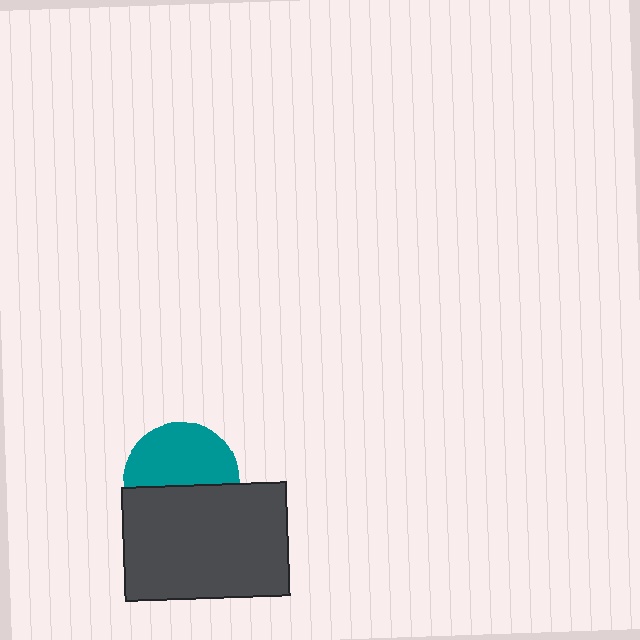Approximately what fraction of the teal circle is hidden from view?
Roughly 45% of the teal circle is hidden behind the dark gray rectangle.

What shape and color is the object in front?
The object in front is a dark gray rectangle.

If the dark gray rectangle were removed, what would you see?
You would see the complete teal circle.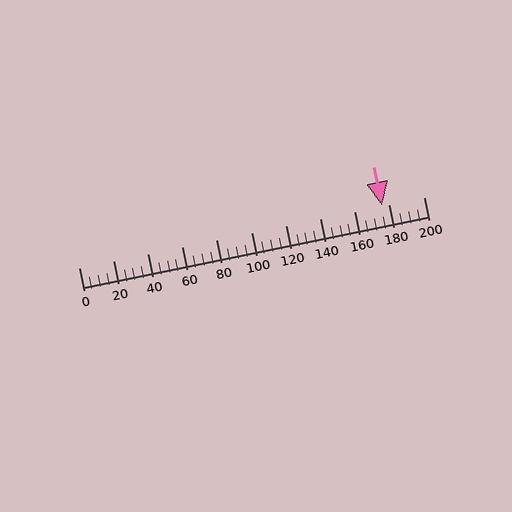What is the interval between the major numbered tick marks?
The major tick marks are spaced 20 units apart.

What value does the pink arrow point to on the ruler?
The pink arrow points to approximately 176.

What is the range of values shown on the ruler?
The ruler shows values from 0 to 200.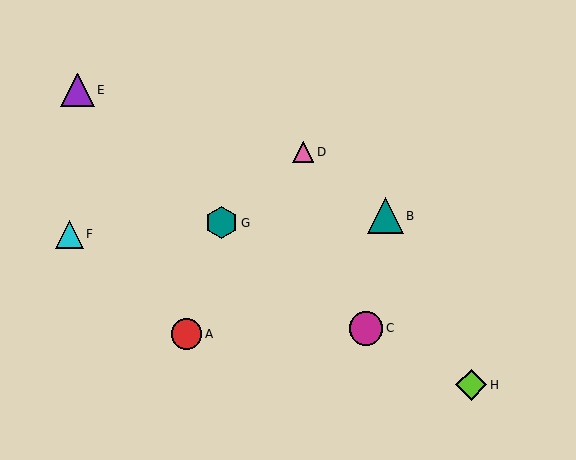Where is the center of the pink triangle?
The center of the pink triangle is at (303, 152).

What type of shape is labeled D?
Shape D is a pink triangle.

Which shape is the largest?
The teal triangle (labeled B) is the largest.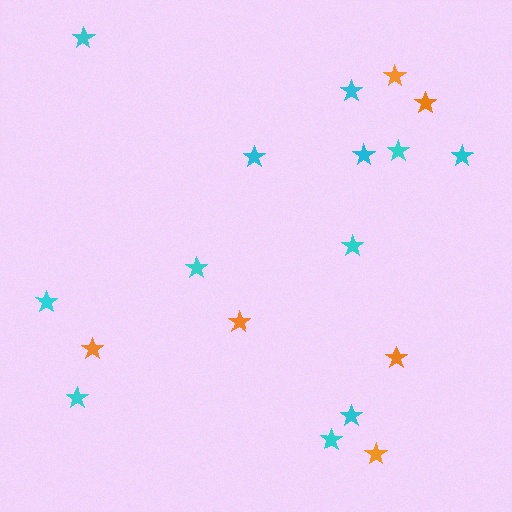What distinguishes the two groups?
There are 2 groups: one group of cyan stars (12) and one group of orange stars (6).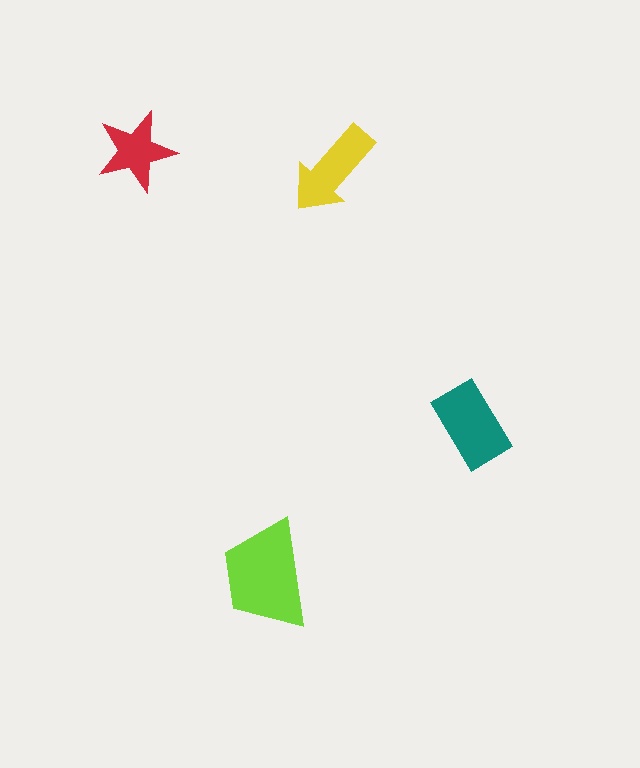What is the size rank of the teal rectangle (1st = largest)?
2nd.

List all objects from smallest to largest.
The red star, the yellow arrow, the teal rectangle, the lime trapezoid.